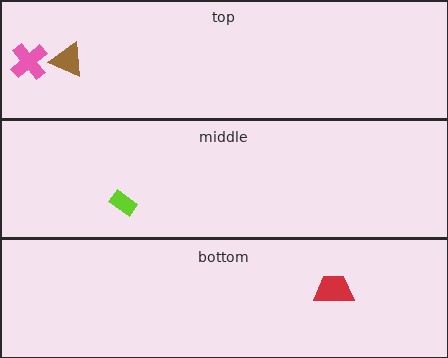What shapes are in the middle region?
The lime rectangle.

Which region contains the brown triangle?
The top region.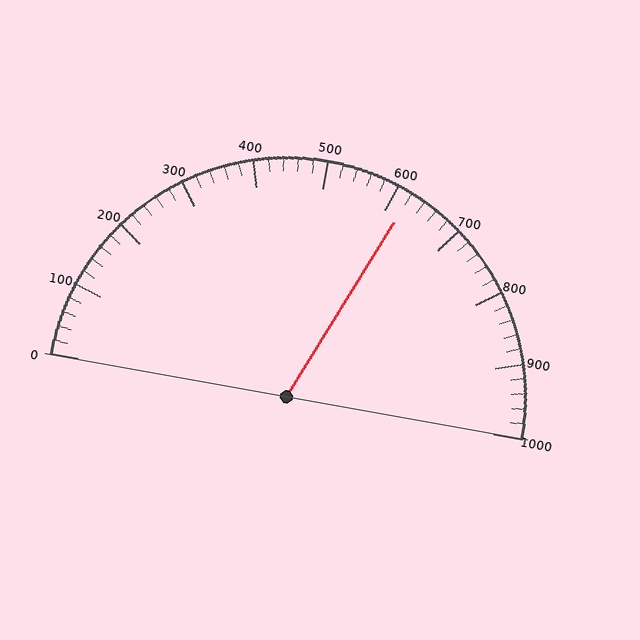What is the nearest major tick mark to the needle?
The nearest major tick mark is 600.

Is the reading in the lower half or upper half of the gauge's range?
The reading is in the upper half of the range (0 to 1000).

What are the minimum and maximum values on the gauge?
The gauge ranges from 0 to 1000.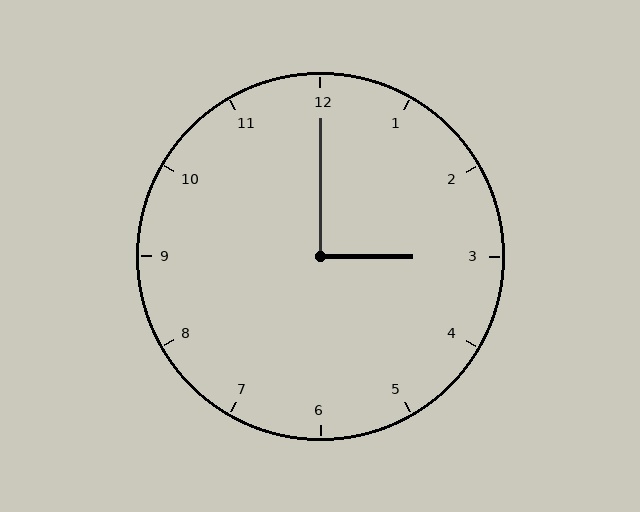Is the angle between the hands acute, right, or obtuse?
It is right.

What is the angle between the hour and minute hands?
Approximately 90 degrees.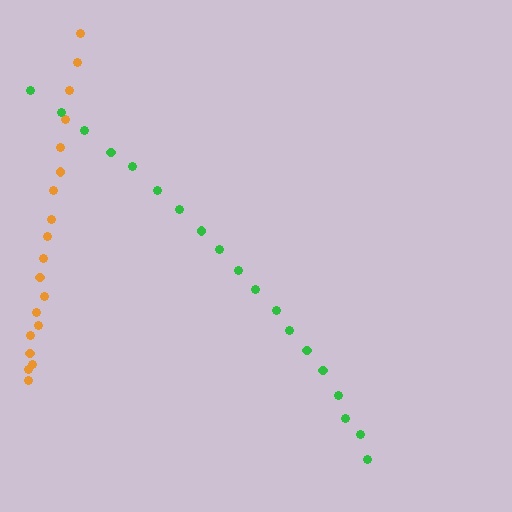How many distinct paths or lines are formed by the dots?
There are 2 distinct paths.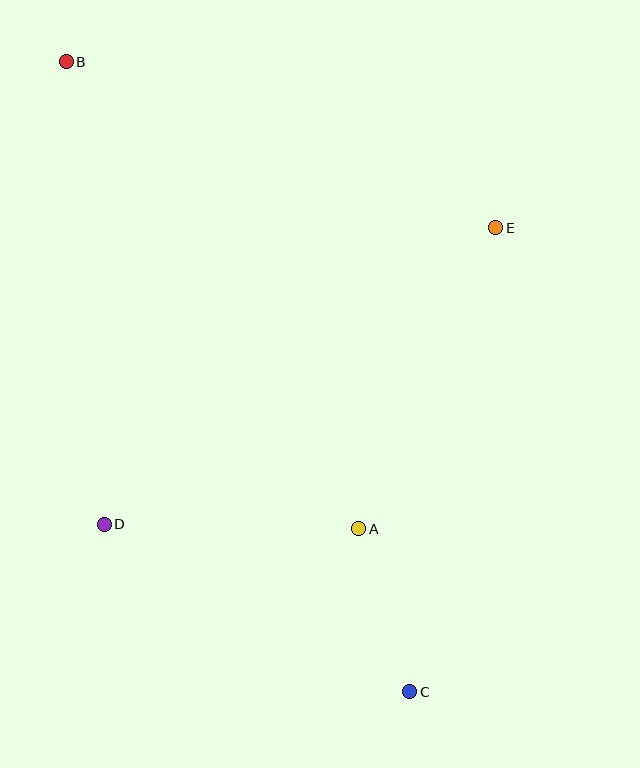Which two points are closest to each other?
Points A and C are closest to each other.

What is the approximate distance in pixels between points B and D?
The distance between B and D is approximately 464 pixels.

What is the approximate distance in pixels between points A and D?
The distance between A and D is approximately 254 pixels.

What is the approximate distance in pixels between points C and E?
The distance between C and E is approximately 472 pixels.